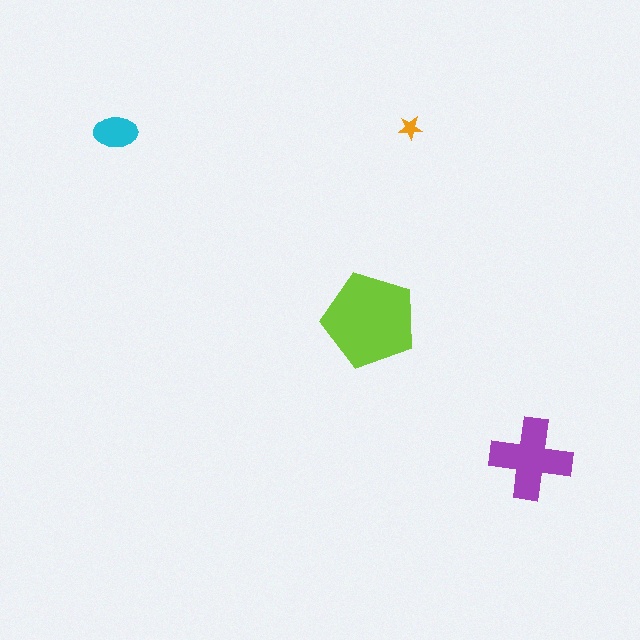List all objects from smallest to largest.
The orange star, the cyan ellipse, the purple cross, the lime pentagon.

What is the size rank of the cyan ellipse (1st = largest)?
3rd.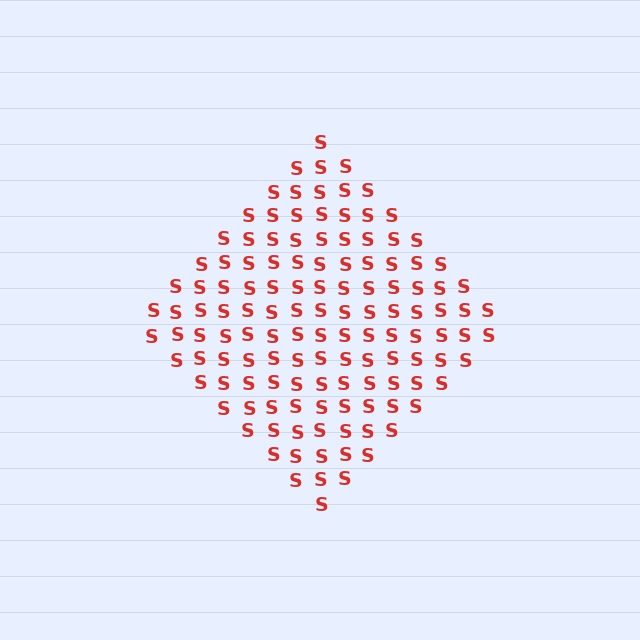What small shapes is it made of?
It is made of small letter S's.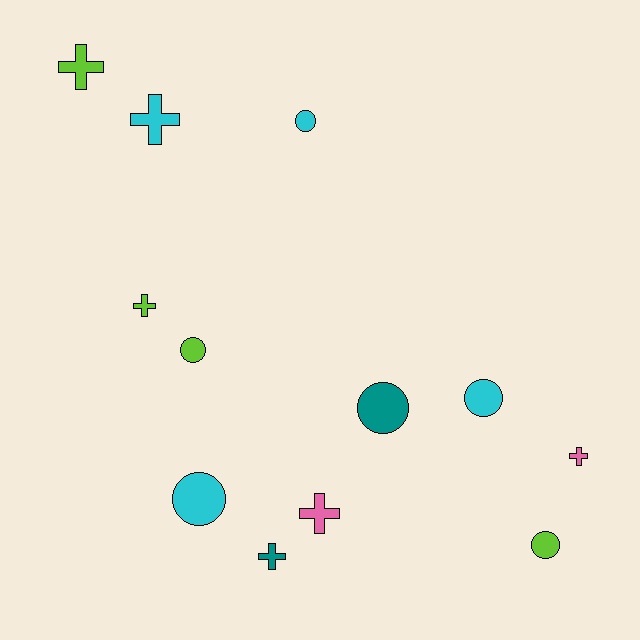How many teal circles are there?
There is 1 teal circle.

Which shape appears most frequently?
Cross, with 6 objects.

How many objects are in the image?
There are 12 objects.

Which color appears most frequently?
Lime, with 4 objects.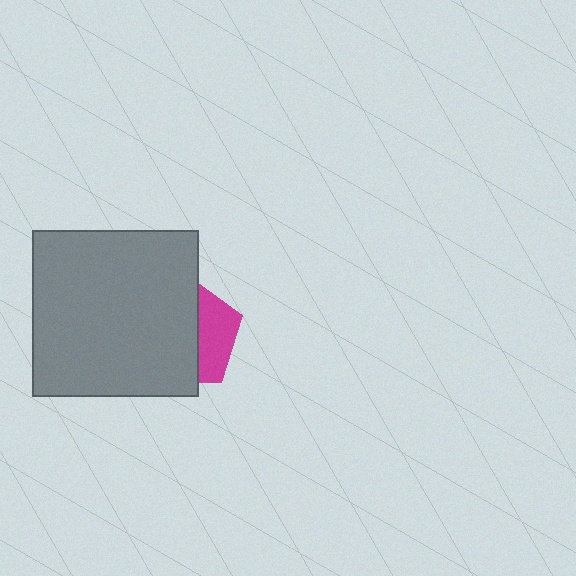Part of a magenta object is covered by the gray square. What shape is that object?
It is a pentagon.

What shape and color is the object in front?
The object in front is a gray square.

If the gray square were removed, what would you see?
You would see the complete magenta pentagon.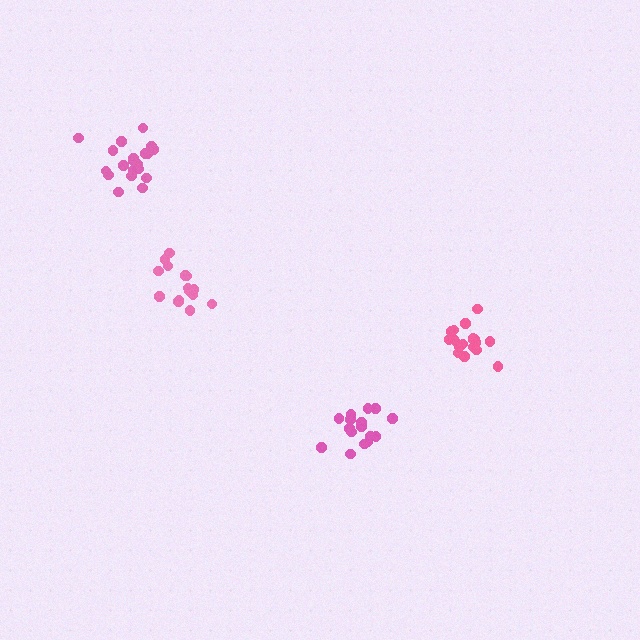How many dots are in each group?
Group 1: 19 dots, Group 2: 15 dots, Group 3: 20 dots, Group 4: 16 dots (70 total).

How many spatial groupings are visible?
There are 4 spatial groupings.